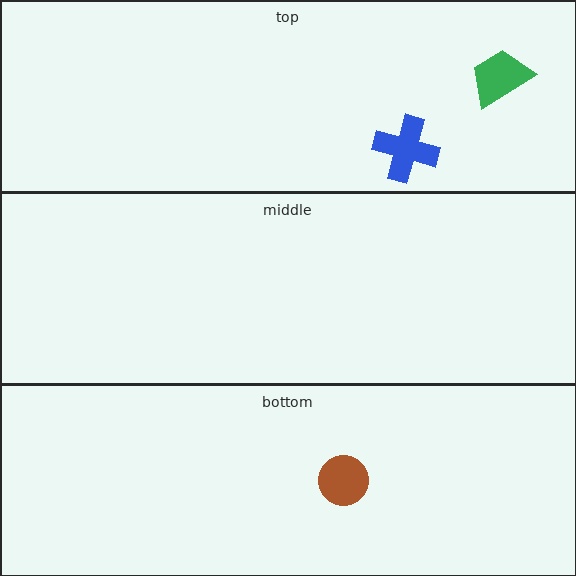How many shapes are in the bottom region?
1.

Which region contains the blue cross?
The top region.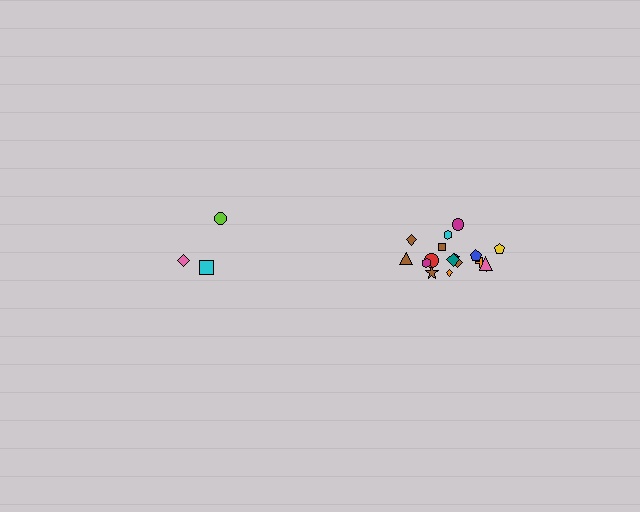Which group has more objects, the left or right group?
The right group.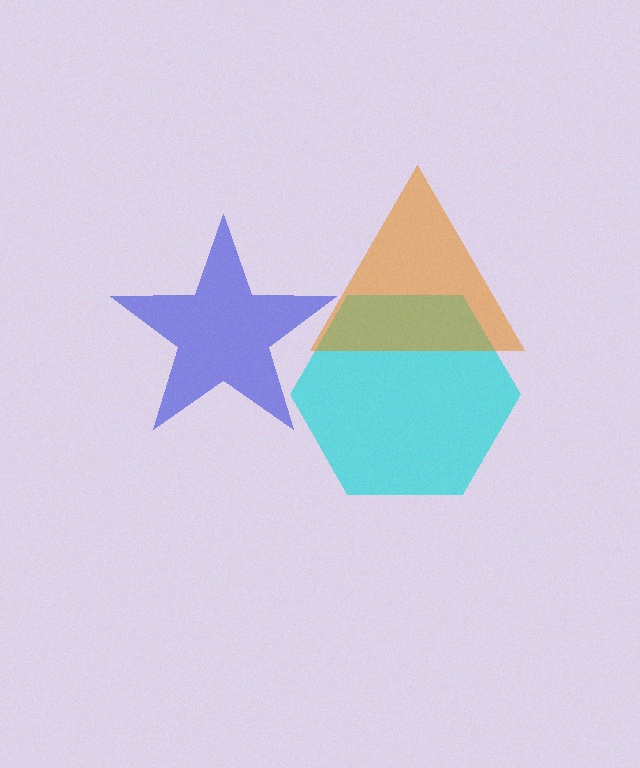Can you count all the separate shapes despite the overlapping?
Yes, there are 3 separate shapes.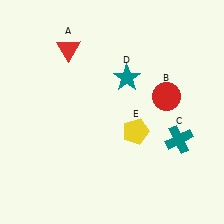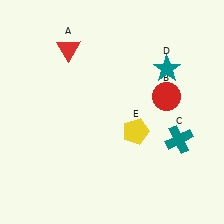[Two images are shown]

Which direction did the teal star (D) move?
The teal star (D) moved right.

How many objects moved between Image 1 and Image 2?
1 object moved between the two images.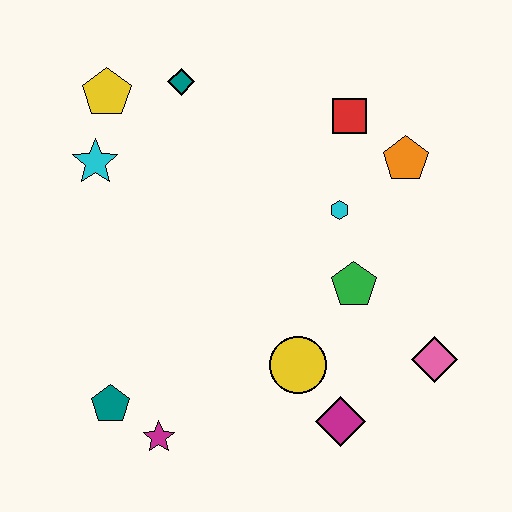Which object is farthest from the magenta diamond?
The yellow pentagon is farthest from the magenta diamond.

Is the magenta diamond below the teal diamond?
Yes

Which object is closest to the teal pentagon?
The magenta star is closest to the teal pentagon.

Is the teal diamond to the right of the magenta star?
Yes